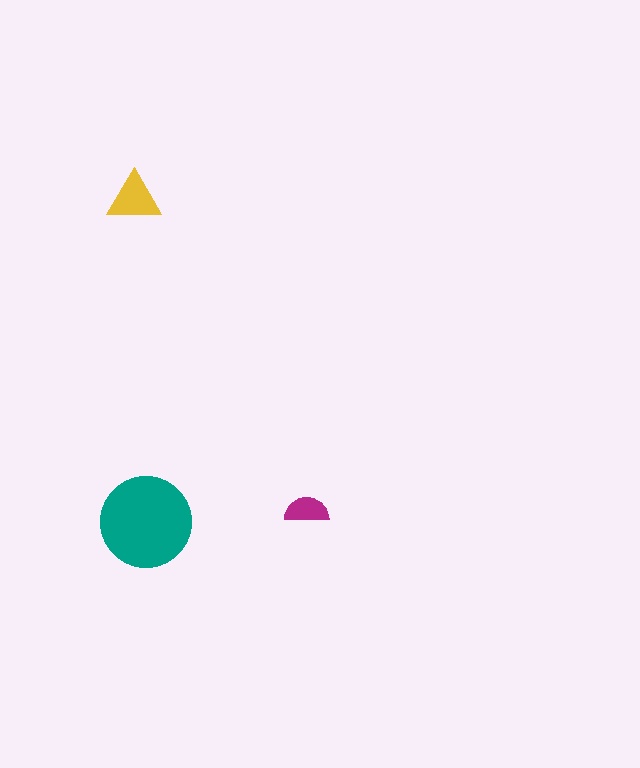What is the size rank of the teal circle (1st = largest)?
1st.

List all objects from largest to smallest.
The teal circle, the yellow triangle, the magenta semicircle.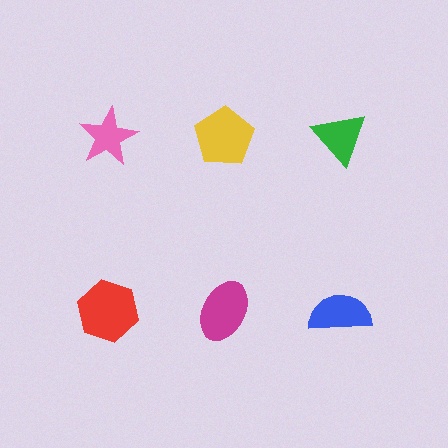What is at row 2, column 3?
A blue semicircle.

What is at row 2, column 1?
A red hexagon.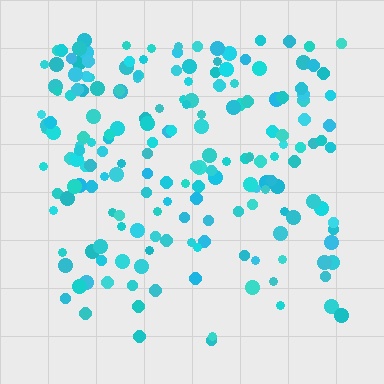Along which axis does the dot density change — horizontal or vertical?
Vertical.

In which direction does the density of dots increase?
From bottom to top, with the top side densest.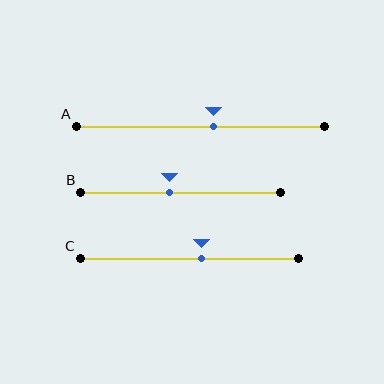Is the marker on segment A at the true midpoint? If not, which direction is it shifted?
No, the marker on segment A is shifted to the right by about 5% of the segment length.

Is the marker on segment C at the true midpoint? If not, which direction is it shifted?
No, the marker on segment C is shifted to the right by about 5% of the segment length.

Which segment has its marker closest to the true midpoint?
Segment A has its marker closest to the true midpoint.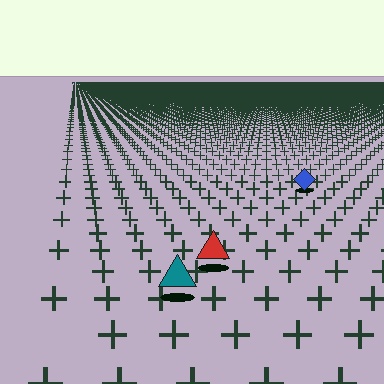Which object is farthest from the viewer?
The blue diamond is farthest from the viewer. It appears smaller and the ground texture around it is denser.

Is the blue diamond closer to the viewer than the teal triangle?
No. The teal triangle is closer — you can tell from the texture gradient: the ground texture is coarser near it.